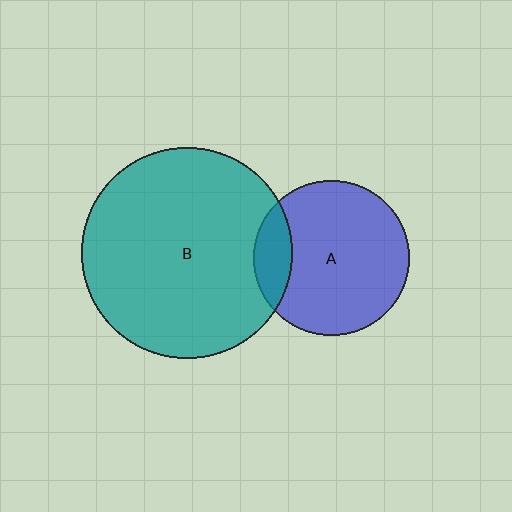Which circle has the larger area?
Circle B (teal).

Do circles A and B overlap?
Yes.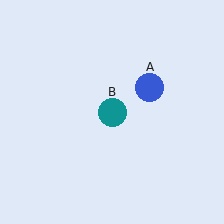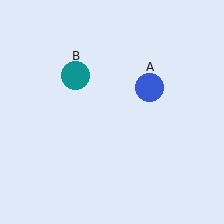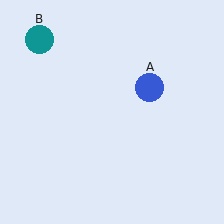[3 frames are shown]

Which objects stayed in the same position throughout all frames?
Blue circle (object A) remained stationary.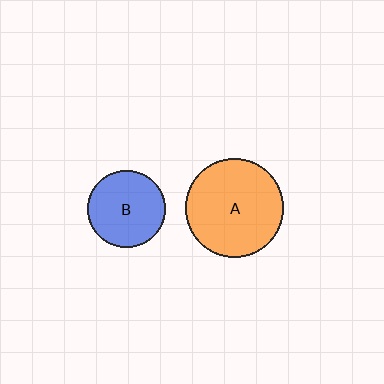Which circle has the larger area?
Circle A (orange).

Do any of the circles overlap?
No, none of the circles overlap.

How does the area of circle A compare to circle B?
Approximately 1.6 times.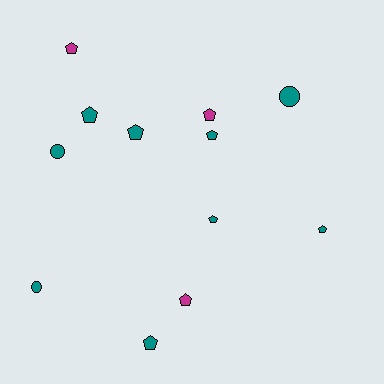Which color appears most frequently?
Teal, with 9 objects.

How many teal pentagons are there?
There are 6 teal pentagons.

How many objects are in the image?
There are 12 objects.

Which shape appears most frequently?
Pentagon, with 9 objects.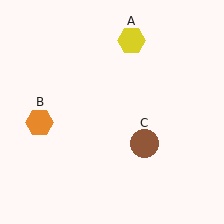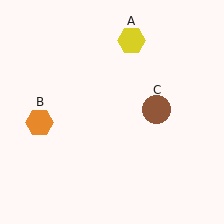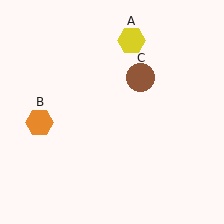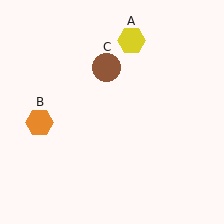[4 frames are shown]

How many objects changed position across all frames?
1 object changed position: brown circle (object C).